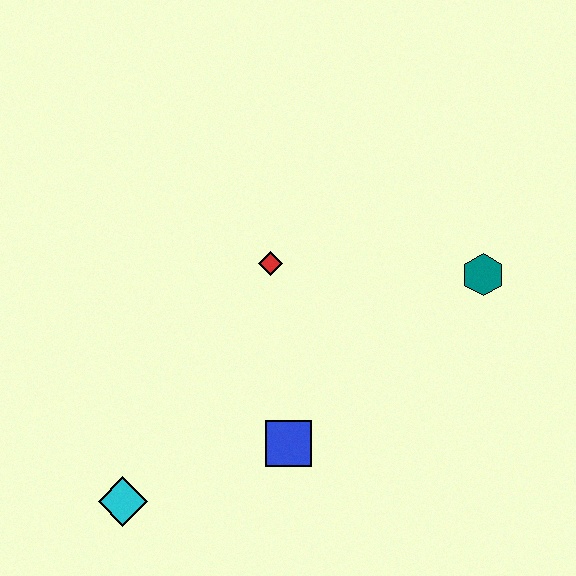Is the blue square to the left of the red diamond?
No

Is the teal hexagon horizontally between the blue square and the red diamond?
No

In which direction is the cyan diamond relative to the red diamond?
The cyan diamond is below the red diamond.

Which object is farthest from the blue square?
The teal hexagon is farthest from the blue square.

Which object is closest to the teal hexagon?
The red diamond is closest to the teal hexagon.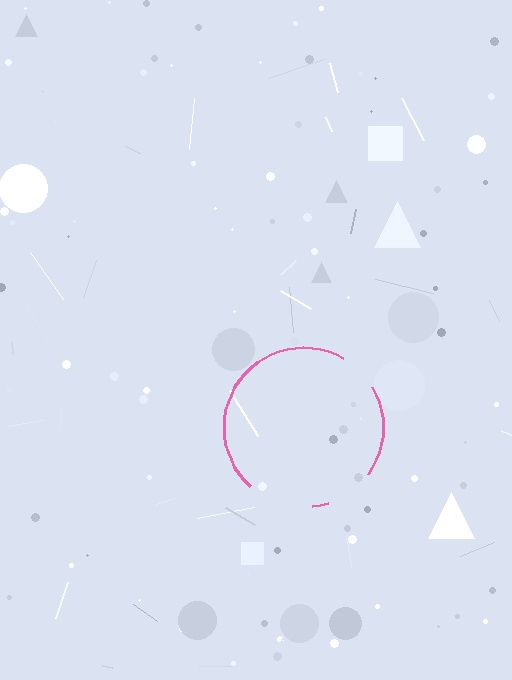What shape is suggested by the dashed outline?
The dashed outline suggests a circle.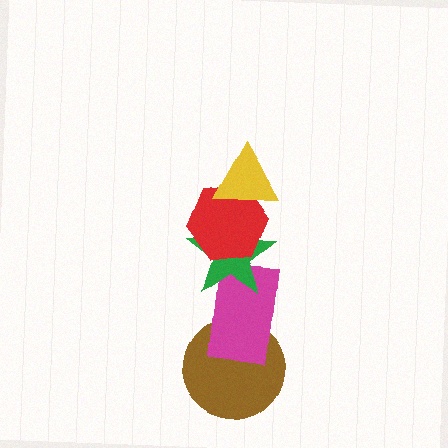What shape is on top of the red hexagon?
The yellow triangle is on top of the red hexagon.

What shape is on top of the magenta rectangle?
The green star is on top of the magenta rectangle.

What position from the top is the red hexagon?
The red hexagon is 2nd from the top.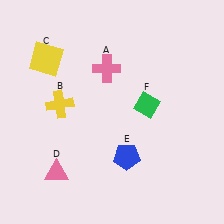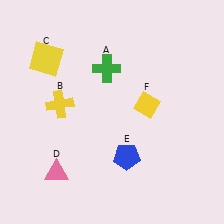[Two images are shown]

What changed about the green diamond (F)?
In Image 1, F is green. In Image 2, it changed to yellow.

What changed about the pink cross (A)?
In Image 1, A is pink. In Image 2, it changed to green.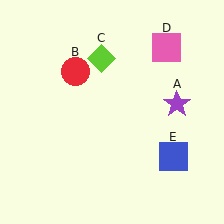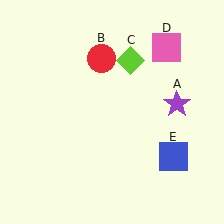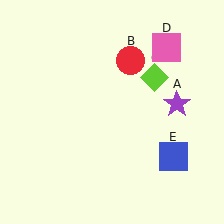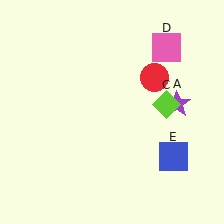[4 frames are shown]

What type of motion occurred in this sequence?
The red circle (object B), lime diamond (object C) rotated clockwise around the center of the scene.